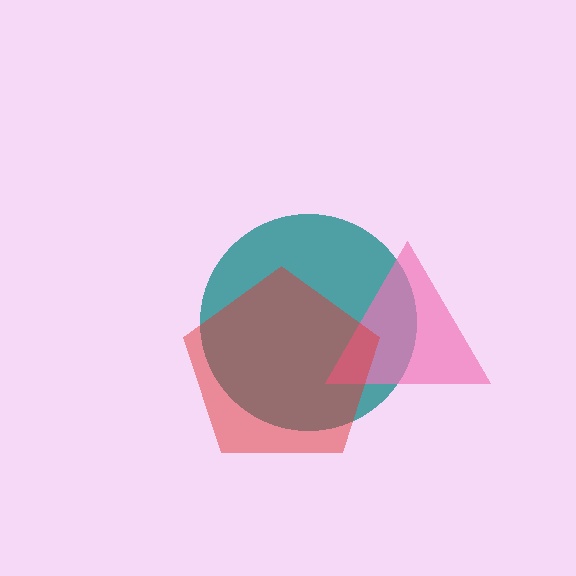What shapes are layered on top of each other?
The layered shapes are: a teal circle, a pink triangle, a red pentagon.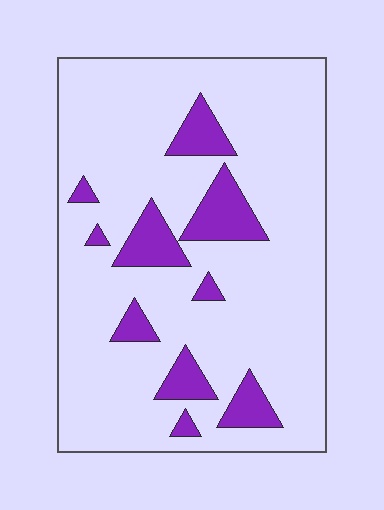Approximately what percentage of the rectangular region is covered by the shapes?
Approximately 15%.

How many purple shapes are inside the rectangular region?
10.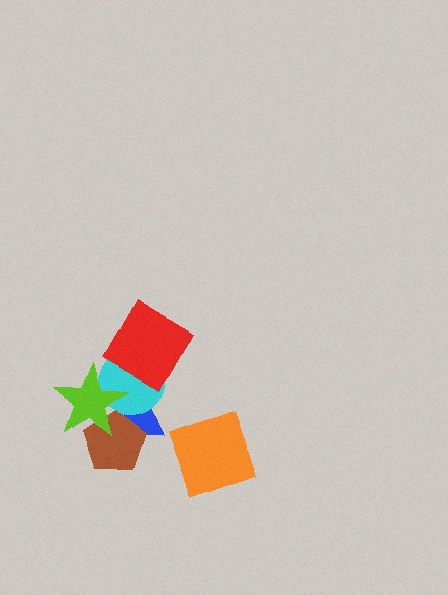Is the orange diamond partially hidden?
No, no other shape covers it.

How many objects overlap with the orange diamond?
0 objects overlap with the orange diamond.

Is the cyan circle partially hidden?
Yes, it is partially covered by another shape.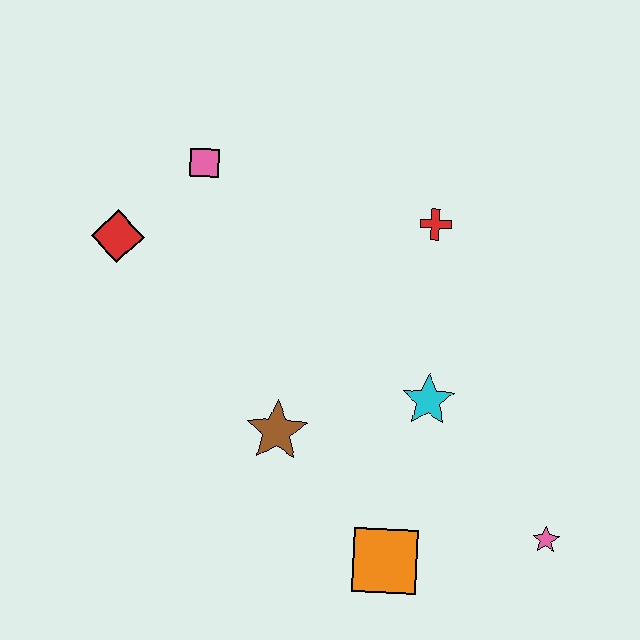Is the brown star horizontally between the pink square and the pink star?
Yes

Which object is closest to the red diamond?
The pink square is closest to the red diamond.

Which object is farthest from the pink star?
The red diamond is farthest from the pink star.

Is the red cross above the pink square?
No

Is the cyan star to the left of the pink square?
No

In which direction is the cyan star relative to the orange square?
The cyan star is above the orange square.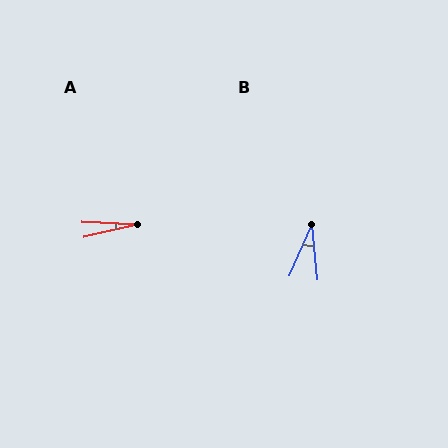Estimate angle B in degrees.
Approximately 29 degrees.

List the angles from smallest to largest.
A (16°), B (29°).